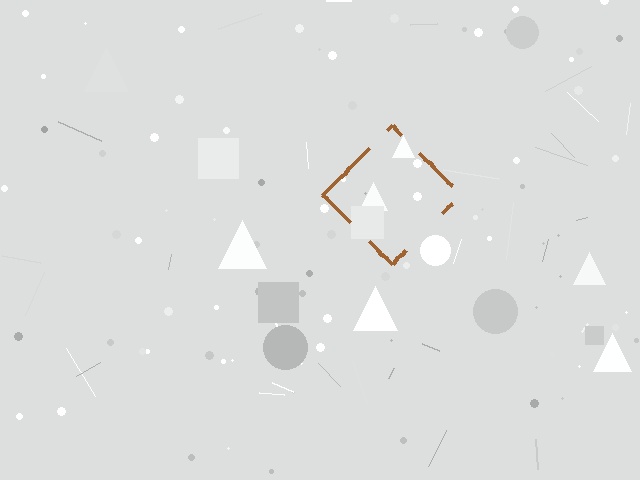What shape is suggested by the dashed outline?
The dashed outline suggests a diamond.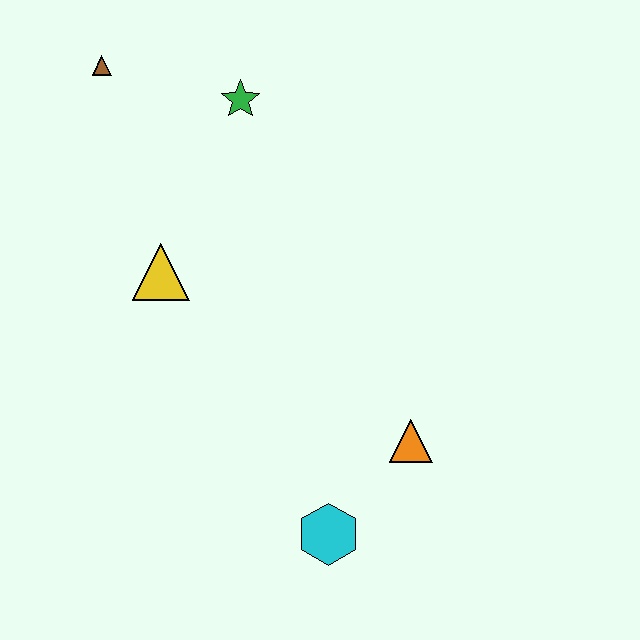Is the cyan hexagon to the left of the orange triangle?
Yes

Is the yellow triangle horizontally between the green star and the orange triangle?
No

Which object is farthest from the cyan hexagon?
The brown triangle is farthest from the cyan hexagon.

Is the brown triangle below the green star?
No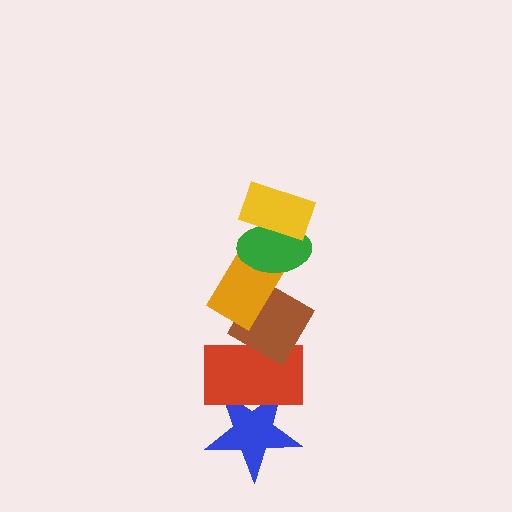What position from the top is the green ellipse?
The green ellipse is 2nd from the top.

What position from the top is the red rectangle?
The red rectangle is 5th from the top.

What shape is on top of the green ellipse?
The yellow rectangle is on top of the green ellipse.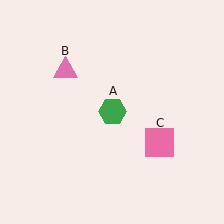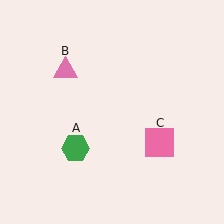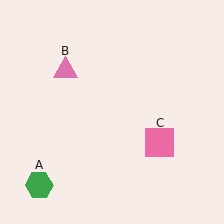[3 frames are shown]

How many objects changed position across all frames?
1 object changed position: green hexagon (object A).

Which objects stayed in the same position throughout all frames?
Pink triangle (object B) and pink square (object C) remained stationary.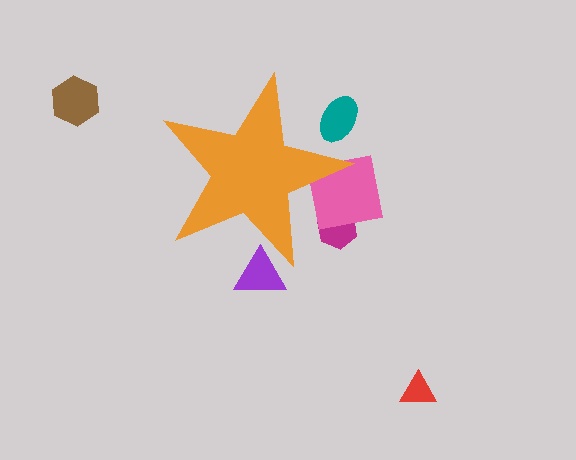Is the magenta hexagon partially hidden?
Yes, the magenta hexagon is partially hidden behind the orange star.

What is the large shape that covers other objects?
An orange star.